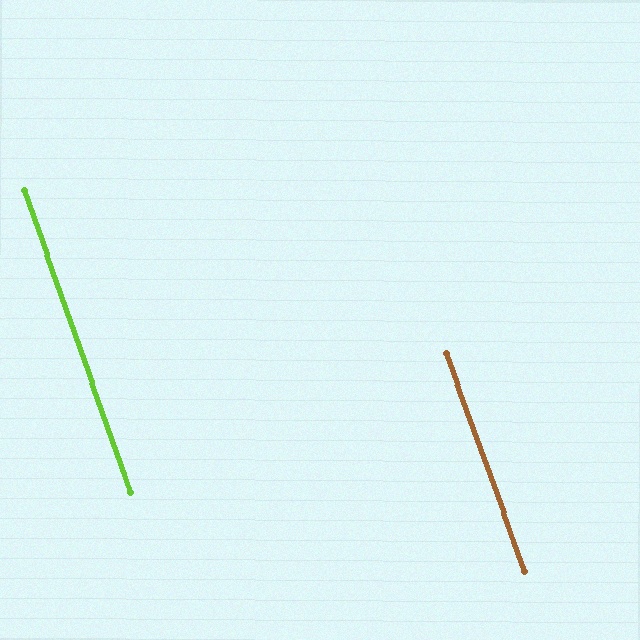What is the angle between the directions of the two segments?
Approximately 0 degrees.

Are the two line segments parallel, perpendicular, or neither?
Parallel — their directions differ by only 0.4°.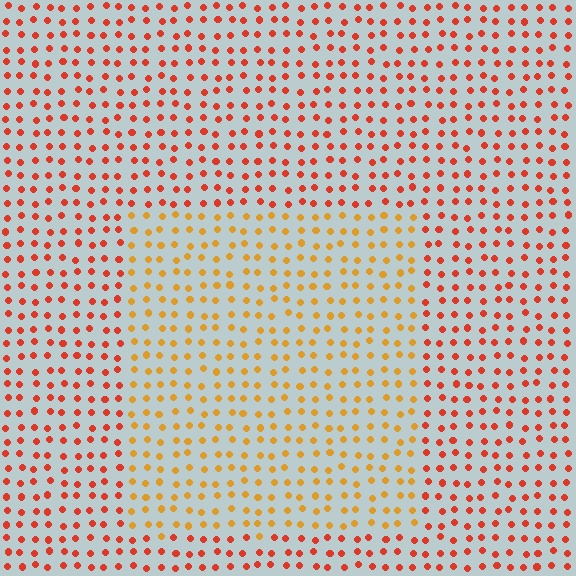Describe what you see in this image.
The image is filled with small red elements in a uniform arrangement. A rectangle-shaped region is visible where the elements are tinted to a slightly different hue, forming a subtle color boundary.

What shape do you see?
I see a rectangle.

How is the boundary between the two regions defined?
The boundary is defined purely by a slight shift in hue (about 33 degrees). Spacing, size, and orientation are identical on both sides.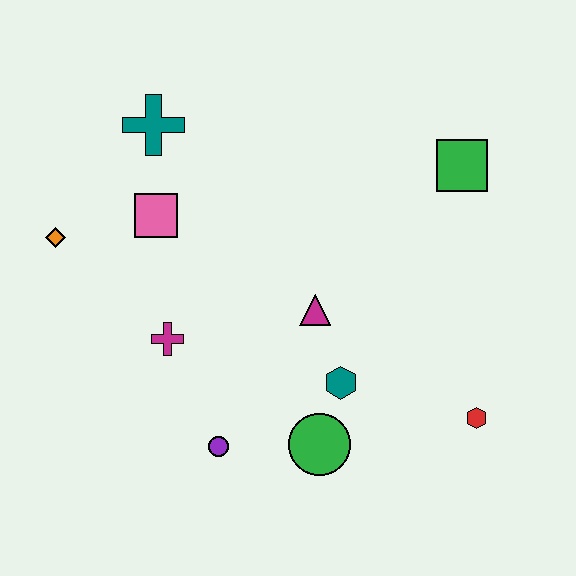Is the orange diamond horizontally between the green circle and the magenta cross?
No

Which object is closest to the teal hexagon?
The green circle is closest to the teal hexagon.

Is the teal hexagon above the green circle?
Yes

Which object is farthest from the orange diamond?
The red hexagon is farthest from the orange diamond.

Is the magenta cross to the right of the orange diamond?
Yes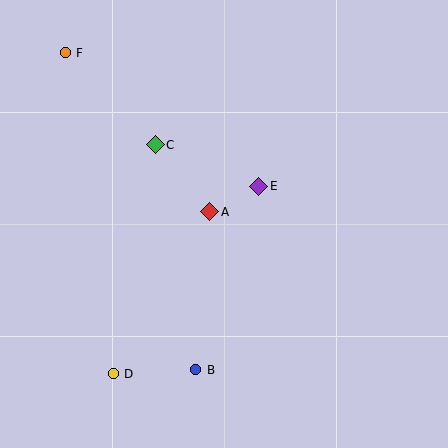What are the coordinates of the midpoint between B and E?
The midpoint between B and E is at (227, 278).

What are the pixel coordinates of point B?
Point B is at (196, 370).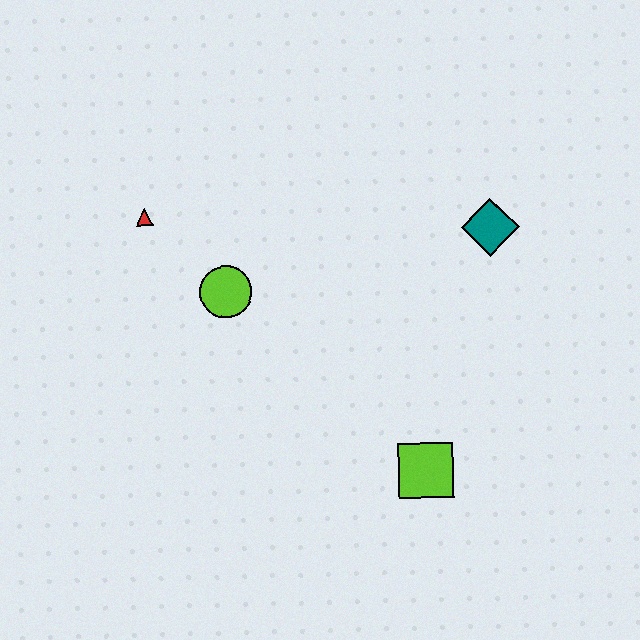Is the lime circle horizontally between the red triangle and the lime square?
Yes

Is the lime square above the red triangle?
No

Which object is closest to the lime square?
The teal diamond is closest to the lime square.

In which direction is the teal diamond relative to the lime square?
The teal diamond is above the lime square.